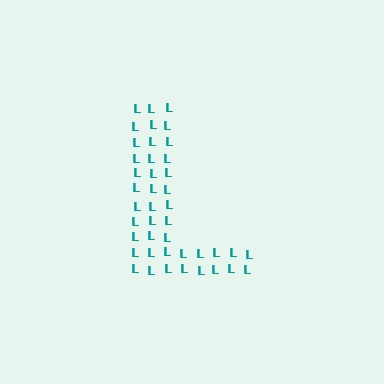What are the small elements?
The small elements are letter L's.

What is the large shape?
The large shape is the letter L.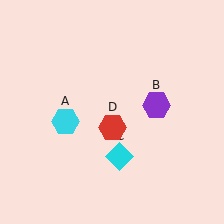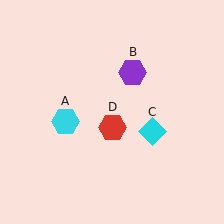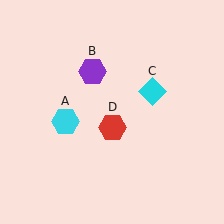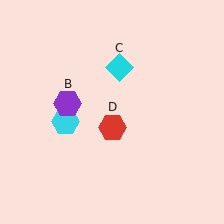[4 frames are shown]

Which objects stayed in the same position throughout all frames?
Cyan hexagon (object A) and red hexagon (object D) remained stationary.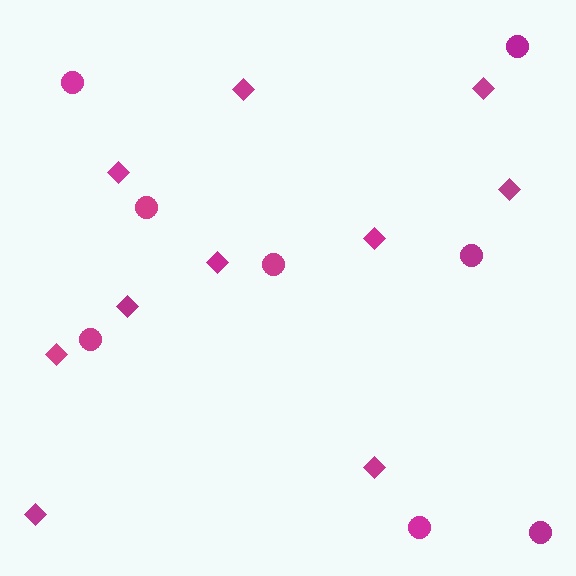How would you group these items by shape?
There are 2 groups: one group of circles (8) and one group of diamonds (10).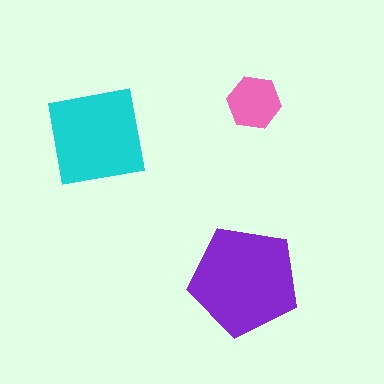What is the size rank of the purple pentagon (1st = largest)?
1st.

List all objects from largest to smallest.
The purple pentagon, the cyan square, the pink hexagon.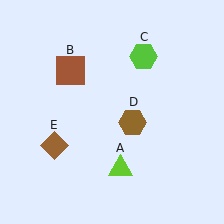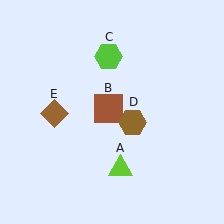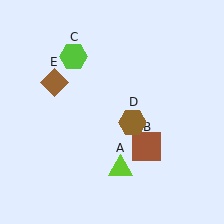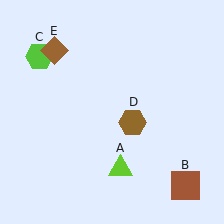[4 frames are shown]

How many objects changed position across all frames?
3 objects changed position: brown square (object B), lime hexagon (object C), brown diamond (object E).